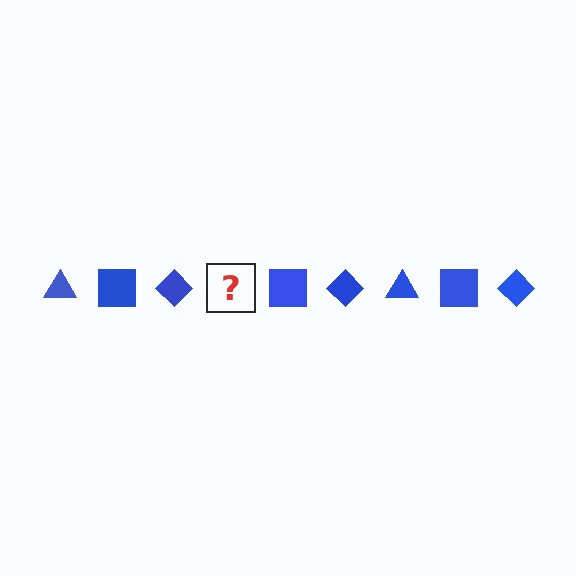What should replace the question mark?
The question mark should be replaced with a blue triangle.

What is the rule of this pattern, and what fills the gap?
The rule is that the pattern cycles through triangle, square, diamond shapes in blue. The gap should be filled with a blue triangle.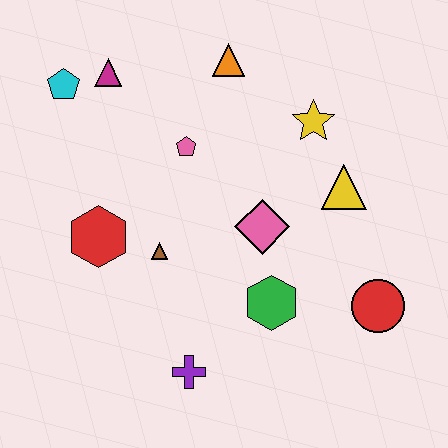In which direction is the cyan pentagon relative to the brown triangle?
The cyan pentagon is above the brown triangle.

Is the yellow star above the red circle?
Yes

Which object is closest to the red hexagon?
The brown triangle is closest to the red hexagon.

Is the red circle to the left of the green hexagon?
No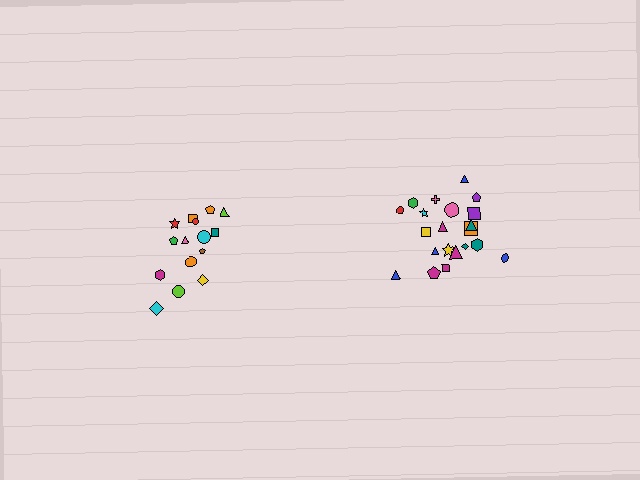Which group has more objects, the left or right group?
The right group.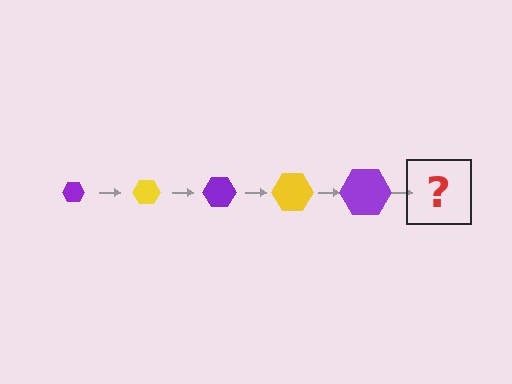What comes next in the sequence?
The next element should be a yellow hexagon, larger than the previous one.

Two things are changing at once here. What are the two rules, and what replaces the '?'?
The two rules are that the hexagon grows larger each step and the color cycles through purple and yellow. The '?' should be a yellow hexagon, larger than the previous one.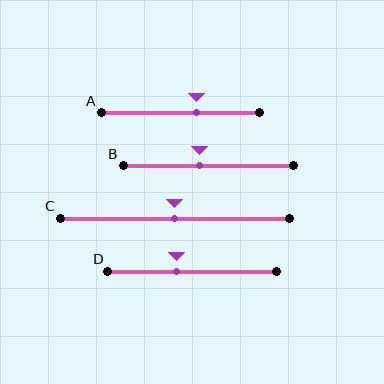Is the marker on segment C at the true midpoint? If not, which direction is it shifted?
Yes, the marker on segment C is at the true midpoint.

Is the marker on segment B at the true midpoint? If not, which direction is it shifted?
No, the marker on segment B is shifted to the left by about 5% of the segment length.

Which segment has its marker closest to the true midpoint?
Segment C has its marker closest to the true midpoint.